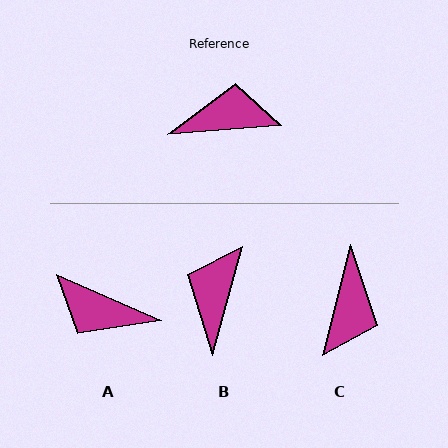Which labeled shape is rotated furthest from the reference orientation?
A, about 152 degrees away.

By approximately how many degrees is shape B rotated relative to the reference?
Approximately 70 degrees counter-clockwise.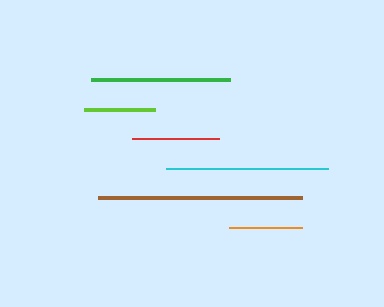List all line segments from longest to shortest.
From longest to shortest: brown, cyan, green, red, orange, lime.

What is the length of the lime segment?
The lime segment is approximately 72 pixels long.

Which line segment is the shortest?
The lime line is the shortest at approximately 72 pixels.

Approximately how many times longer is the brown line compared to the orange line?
The brown line is approximately 2.8 times the length of the orange line.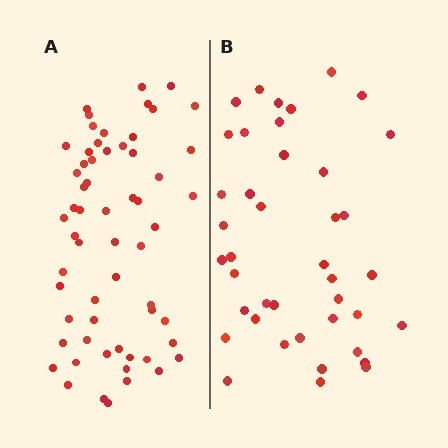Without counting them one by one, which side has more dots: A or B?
Region A (the left region) has more dots.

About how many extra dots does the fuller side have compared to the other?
Region A has approximately 20 more dots than region B.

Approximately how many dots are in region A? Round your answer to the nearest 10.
About 60 dots.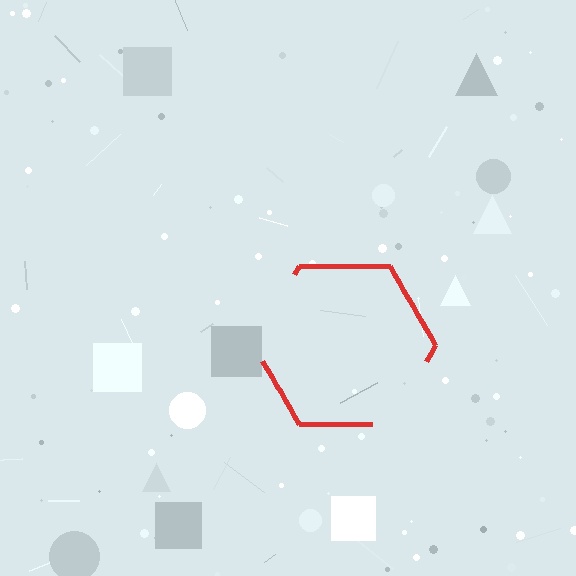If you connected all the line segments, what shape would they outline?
They would outline a hexagon.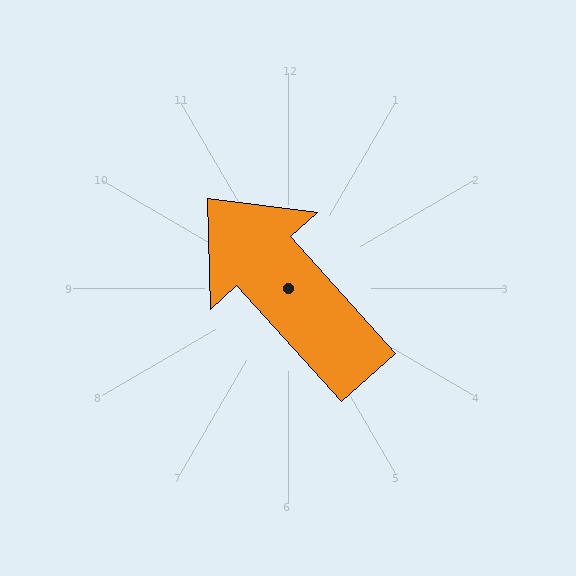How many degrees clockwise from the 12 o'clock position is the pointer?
Approximately 318 degrees.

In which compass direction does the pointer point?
Northwest.